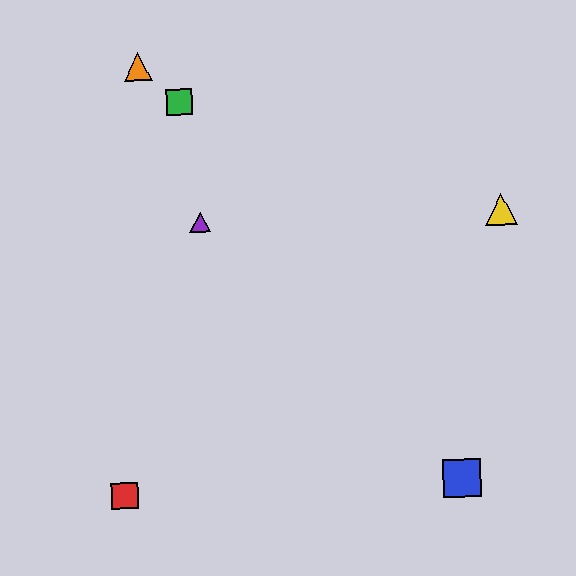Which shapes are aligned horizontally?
The yellow triangle, the purple triangle are aligned horizontally.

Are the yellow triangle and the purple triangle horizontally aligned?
Yes, both are at y≈209.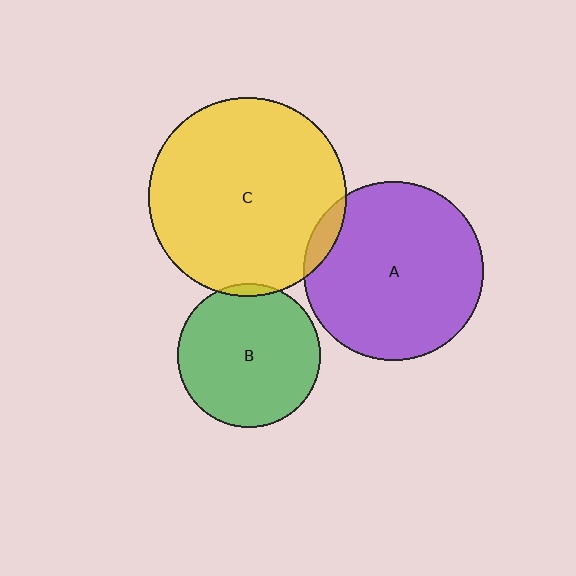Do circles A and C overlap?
Yes.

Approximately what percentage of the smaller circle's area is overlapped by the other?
Approximately 5%.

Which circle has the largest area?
Circle C (yellow).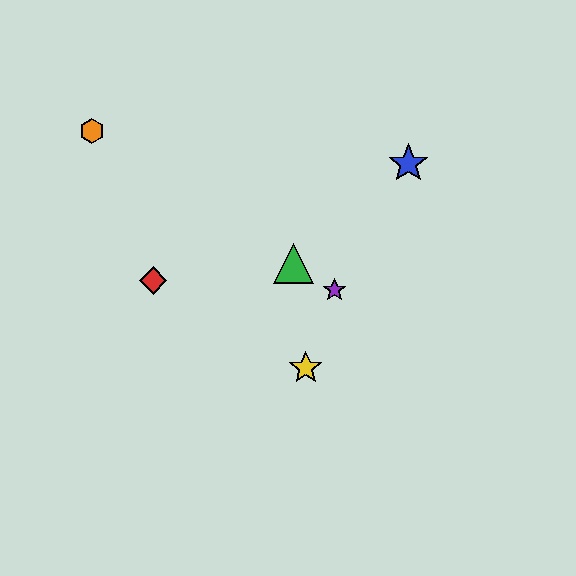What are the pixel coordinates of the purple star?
The purple star is at (334, 290).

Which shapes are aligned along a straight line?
The green triangle, the purple star, the orange hexagon are aligned along a straight line.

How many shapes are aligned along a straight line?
3 shapes (the green triangle, the purple star, the orange hexagon) are aligned along a straight line.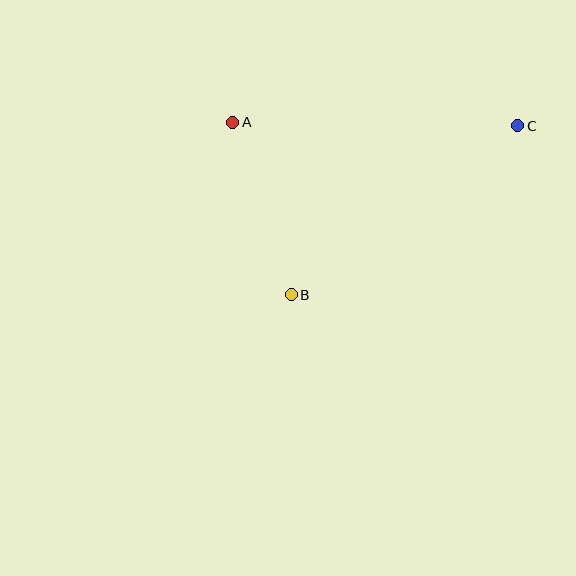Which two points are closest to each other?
Points A and B are closest to each other.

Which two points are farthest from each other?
Points A and C are farthest from each other.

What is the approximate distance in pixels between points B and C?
The distance between B and C is approximately 283 pixels.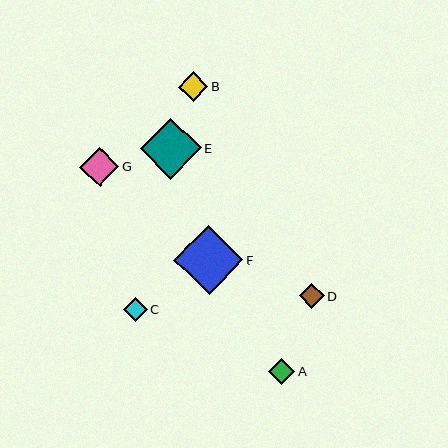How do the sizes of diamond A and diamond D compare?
Diamond A and diamond D are approximately the same size.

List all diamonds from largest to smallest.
From largest to smallest: F, E, G, B, A, D, C.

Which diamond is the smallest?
Diamond C is the smallest with a size of approximately 24 pixels.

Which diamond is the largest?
Diamond F is the largest with a size of approximately 70 pixels.